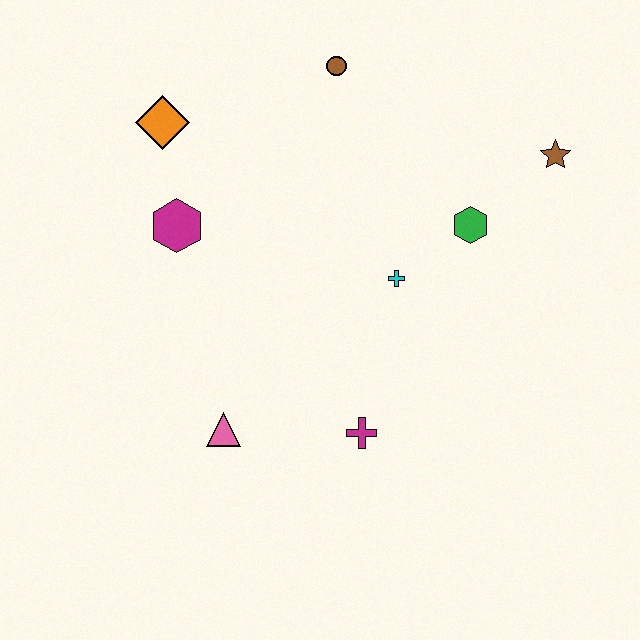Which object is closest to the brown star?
The green hexagon is closest to the brown star.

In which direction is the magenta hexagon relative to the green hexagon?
The magenta hexagon is to the left of the green hexagon.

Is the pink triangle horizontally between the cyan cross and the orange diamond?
Yes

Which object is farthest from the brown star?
The pink triangle is farthest from the brown star.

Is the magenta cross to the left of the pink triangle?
No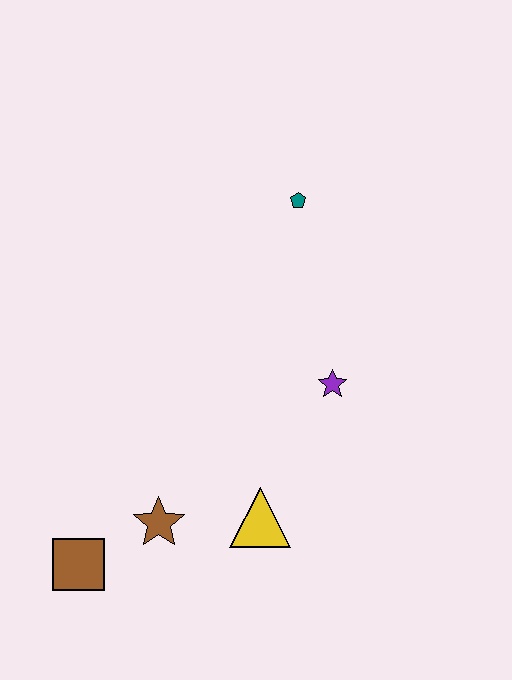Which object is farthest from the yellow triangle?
The teal pentagon is farthest from the yellow triangle.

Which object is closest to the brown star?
The brown square is closest to the brown star.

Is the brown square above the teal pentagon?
No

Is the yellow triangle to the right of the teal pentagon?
No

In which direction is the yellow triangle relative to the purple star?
The yellow triangle is below the purple star.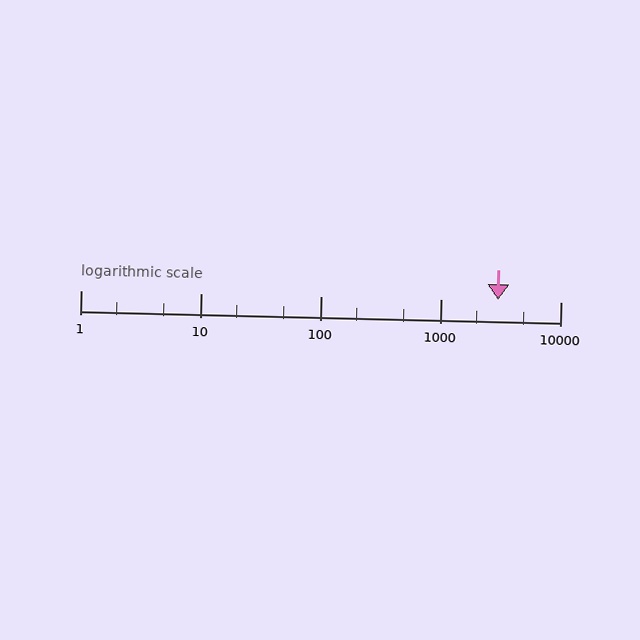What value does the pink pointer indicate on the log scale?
The pointer indicates approximately 3000.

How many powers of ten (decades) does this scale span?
The scale spans 4 decades, from 1 to 10000.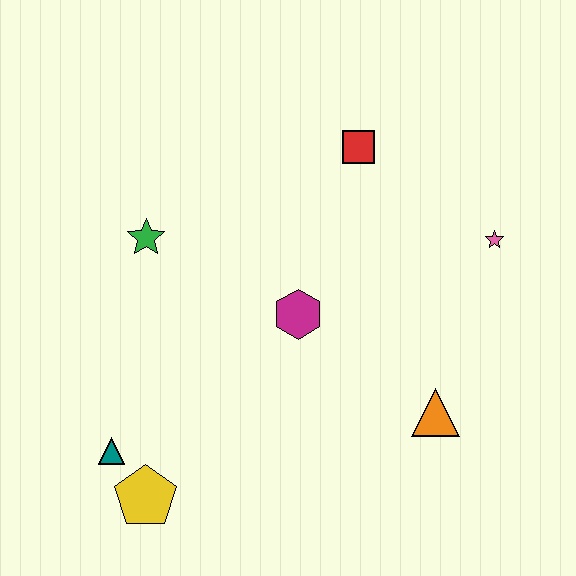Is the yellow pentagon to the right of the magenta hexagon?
No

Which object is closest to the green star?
The magenta hexagon is closest to the green star.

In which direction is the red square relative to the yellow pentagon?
The red square is above the yellow pentagon.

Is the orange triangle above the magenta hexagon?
No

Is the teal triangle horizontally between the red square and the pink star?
No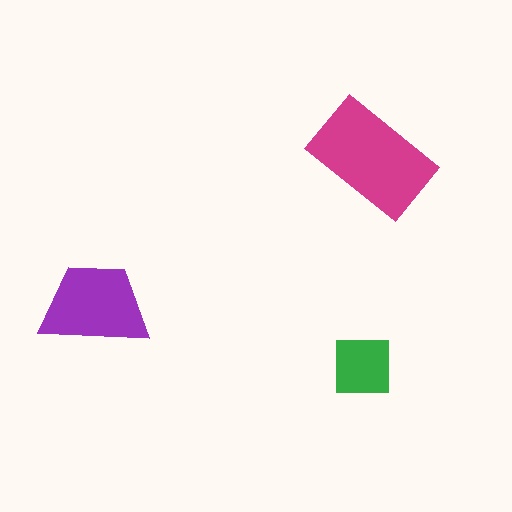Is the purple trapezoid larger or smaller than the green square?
Larger.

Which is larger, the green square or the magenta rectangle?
The magenta rectangle.